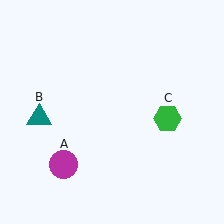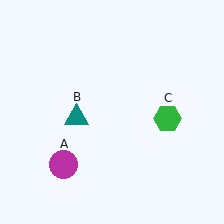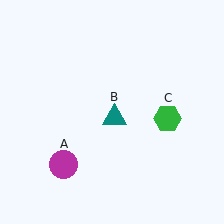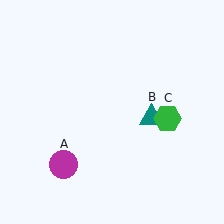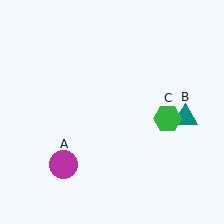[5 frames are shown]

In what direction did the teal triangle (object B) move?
The teal triangle (object B) moved right.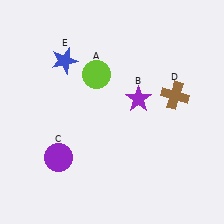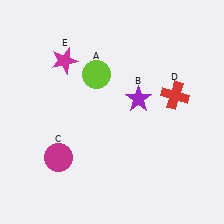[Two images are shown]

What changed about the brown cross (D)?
In Image 1, D is brown. In Image 2, it changed to red.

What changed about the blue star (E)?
In Image 1, E is blue. In Image 2, it changed to magenta.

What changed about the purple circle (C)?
In Image 1, C is purple. In Image 2, it changed to magenta.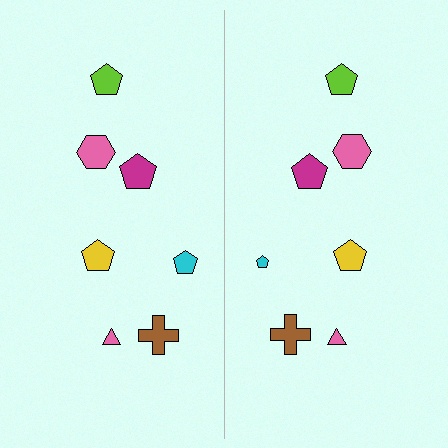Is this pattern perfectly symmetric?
No, the pattern is not perfectly symmetric. The cyan pentagon on the right side has a different size than its mirror counterpart.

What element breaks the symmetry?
The cyan pentagon on the right side has a different size than its mirror counterpart.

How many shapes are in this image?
There are 14 shapes in this image.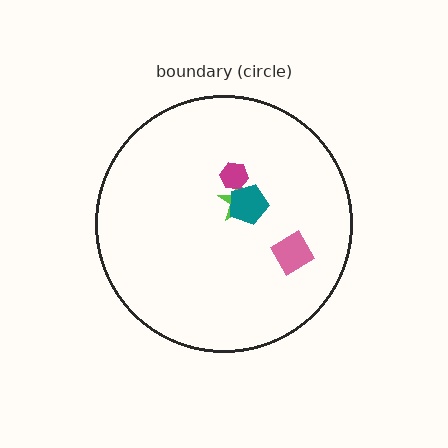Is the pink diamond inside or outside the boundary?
Inside.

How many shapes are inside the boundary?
4 inside, 0 outside.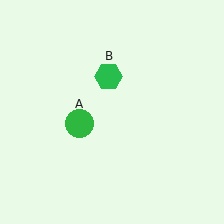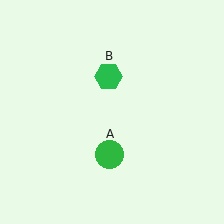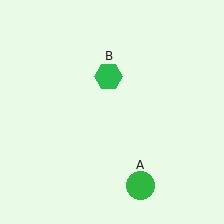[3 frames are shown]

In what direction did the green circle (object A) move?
The green circle (object A) moved down and to the right.